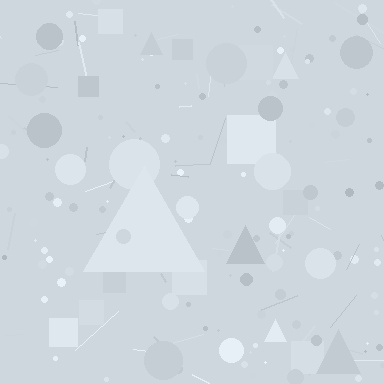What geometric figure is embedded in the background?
A triangle is embedded in the background.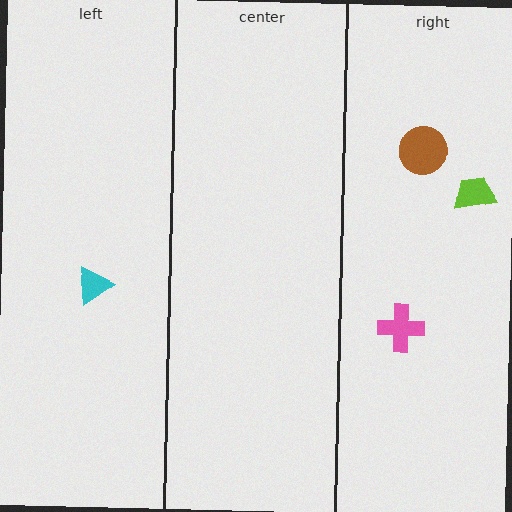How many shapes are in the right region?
3.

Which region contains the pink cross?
The right region.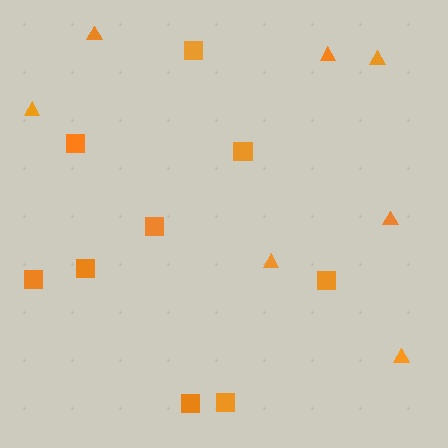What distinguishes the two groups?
There are 2 groups: one group of squares (9) and one group of triangles (7).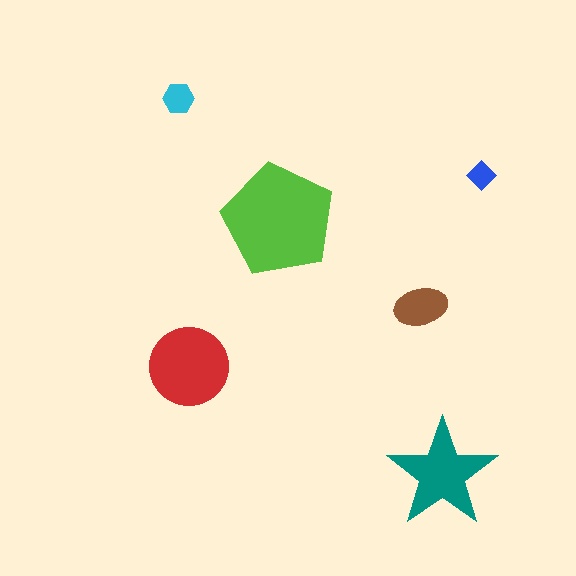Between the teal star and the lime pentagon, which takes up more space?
The lime pentagon.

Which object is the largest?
The lime pentagon.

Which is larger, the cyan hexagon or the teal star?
The teal star.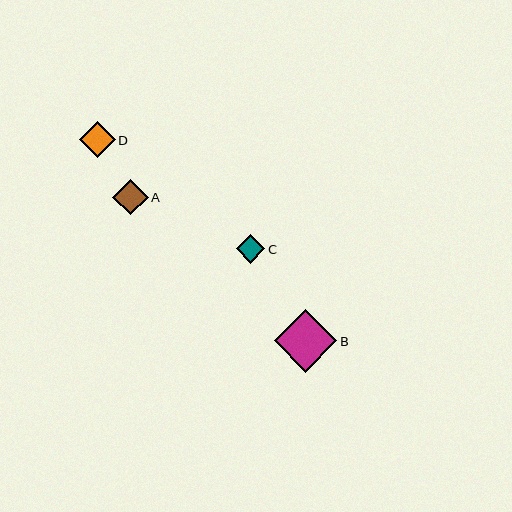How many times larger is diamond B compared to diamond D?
Diamond B is approximately 1.7 times the size of diamond D.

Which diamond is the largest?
Diamond B is the largest with a size of approximately 62 pixels.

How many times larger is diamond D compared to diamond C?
Diamond D is approximately 1.3 times the size of diamond C.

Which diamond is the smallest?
Diamond C is the smallest with a size of approximately 29 pixels.